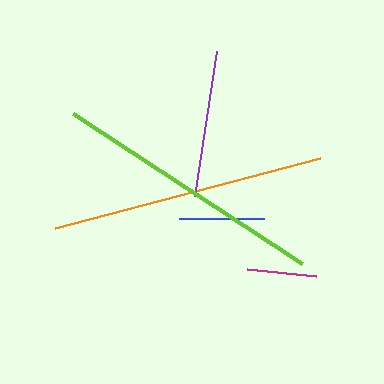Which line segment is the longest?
The orange line is the longest at approximately 275 pixels.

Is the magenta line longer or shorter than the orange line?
The orange line is longer than the magenta line.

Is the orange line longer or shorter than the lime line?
The orange line is longer than the lime line.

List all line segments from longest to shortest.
From longest to shortest: orange, lime, purple, blue, magenta.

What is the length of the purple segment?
The purple segment is approximately 146 pixels long.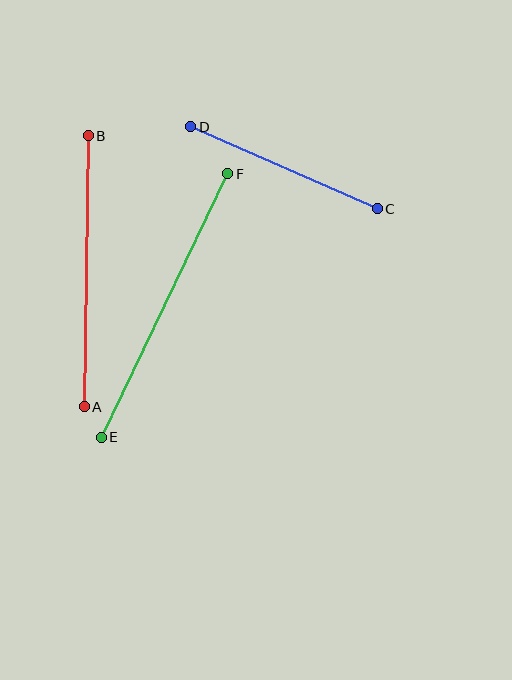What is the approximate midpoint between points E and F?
The midpoint is at approximately (165, 306) pixels.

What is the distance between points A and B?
The distance is approximately 271 pixels.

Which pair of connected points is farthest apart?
Points E and F are farthest apart.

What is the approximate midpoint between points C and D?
The midpoint is at approximately (284, 168) pixels.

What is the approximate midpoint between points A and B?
The midpoint is at approximately (86, 271) pixels.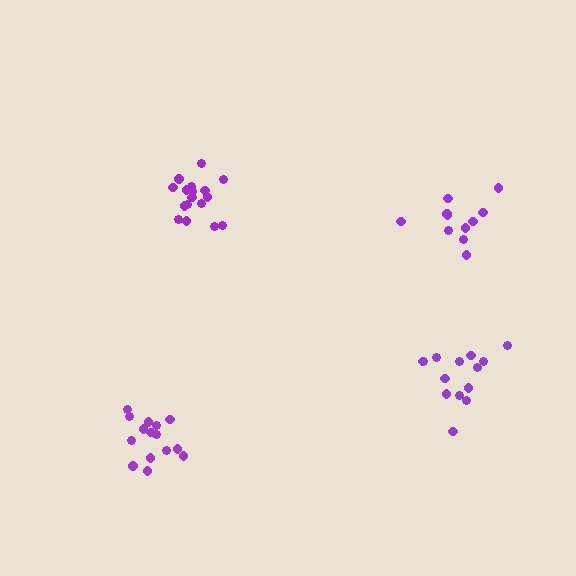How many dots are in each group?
Group 1: 17 dots, Group 2: 11 dots, Group 3: 15 dots, Group 4: 14 dots (57 total).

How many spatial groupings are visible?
There are 4 spatial groupings.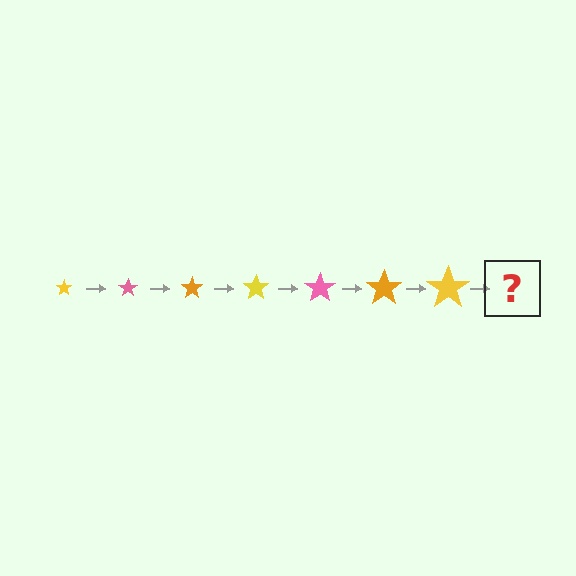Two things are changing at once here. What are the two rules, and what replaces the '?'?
The two rules are that the star grows larger each step and the color cycles through yellow, pink, and orange. The '?' should be a pink star, larger than the previous one.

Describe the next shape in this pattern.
It should be a pink star, larger than the previous one.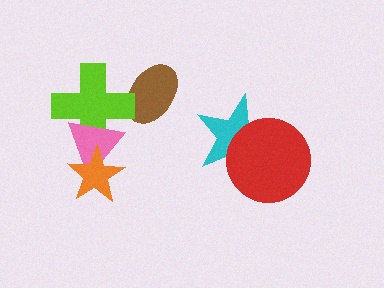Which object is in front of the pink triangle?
The orange star is in front of the pink triangle.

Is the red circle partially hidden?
No, no other shape covers it.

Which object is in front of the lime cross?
The pink triangle is in front of the lime cross.